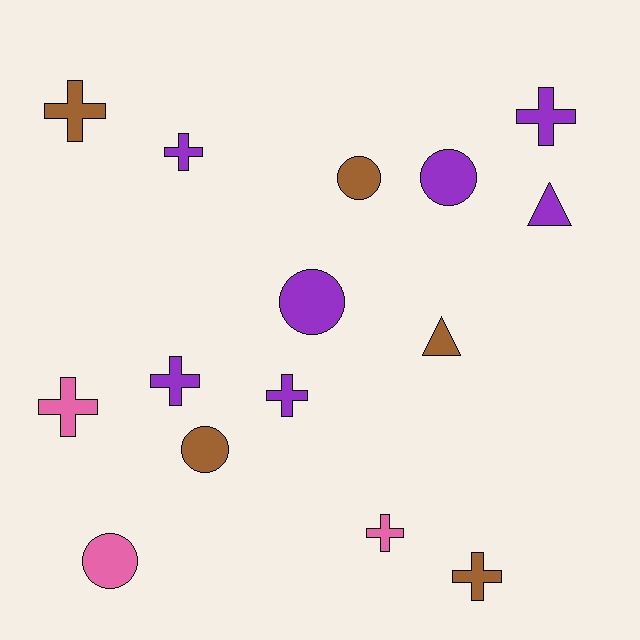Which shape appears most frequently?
Cross, with 8 objects.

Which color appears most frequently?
Purple, with 7 objects.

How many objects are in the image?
There are 15 objects.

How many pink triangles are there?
There are no pink triangles.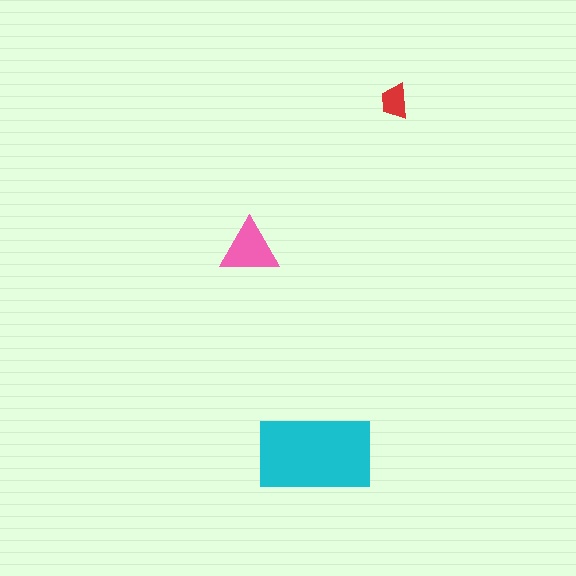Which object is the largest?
The cyan rectangle.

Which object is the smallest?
The red trapezoid.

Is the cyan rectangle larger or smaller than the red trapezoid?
Larger.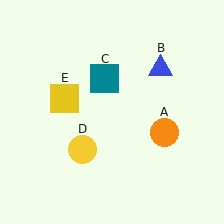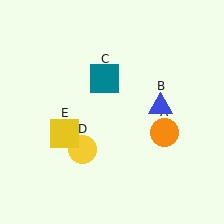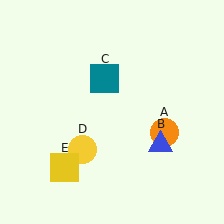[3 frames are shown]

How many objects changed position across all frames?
2 objects changed position: blue triangle (object B), yellow square (object E).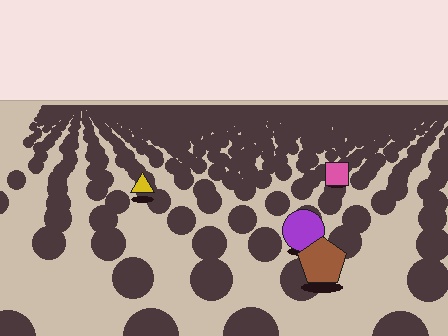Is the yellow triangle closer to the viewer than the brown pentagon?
No. The brown pentagon is closer — you can tell from the texture gradient: the ground texture is coarser near it.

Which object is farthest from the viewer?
The pink square is farthest from the viewer. It appears smaller and the ground texture around it is denser.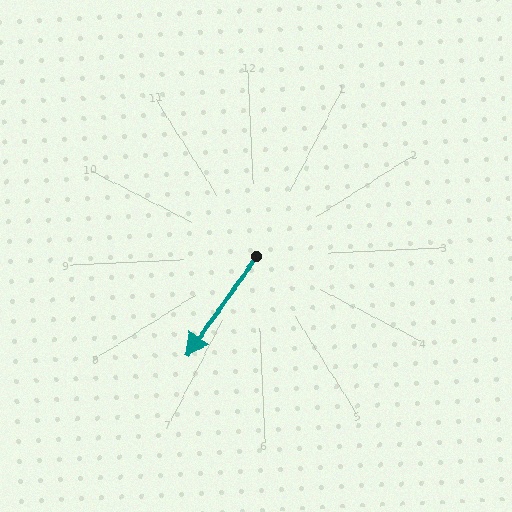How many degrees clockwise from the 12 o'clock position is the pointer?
Approximately 218 degrees.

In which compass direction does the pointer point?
Southwest.